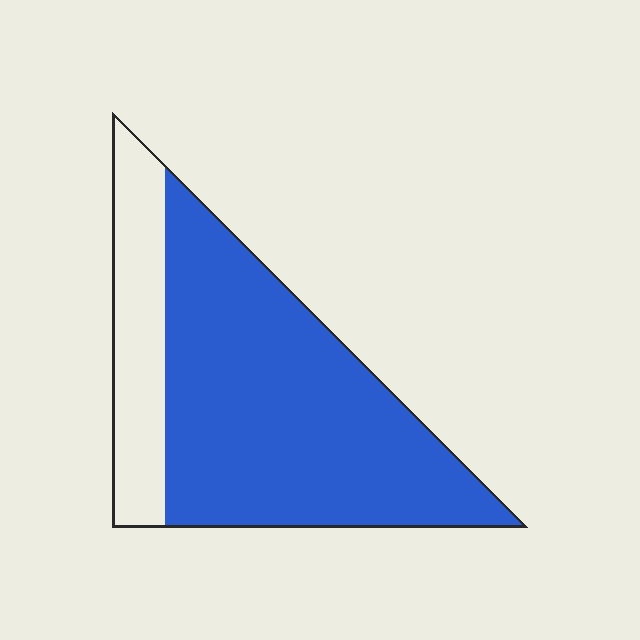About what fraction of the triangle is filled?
About three quarters (3/4).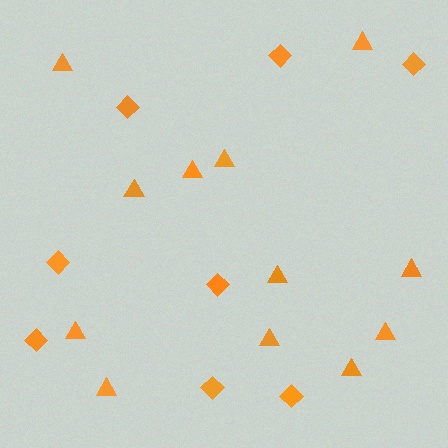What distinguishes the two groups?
There are 2 groups: one group of triangles (12) and one group of diamonds (8).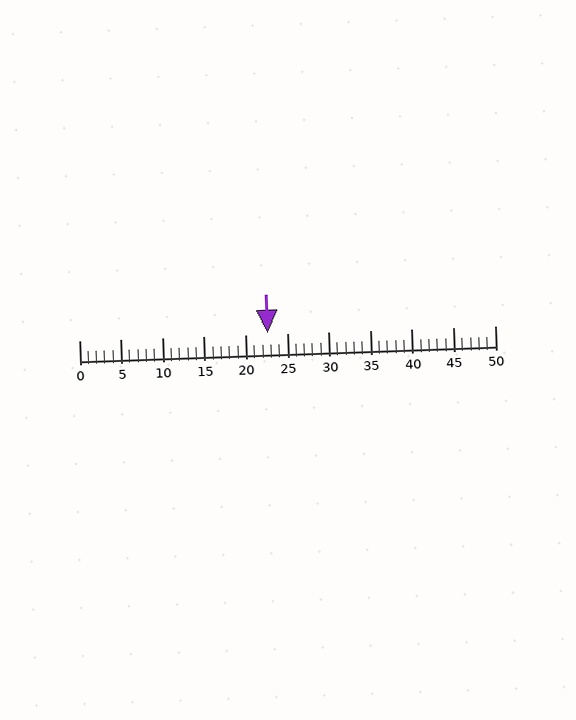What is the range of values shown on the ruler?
The ruler shows values from 0 to 50.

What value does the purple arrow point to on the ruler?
The purple arrow points to approximately 23.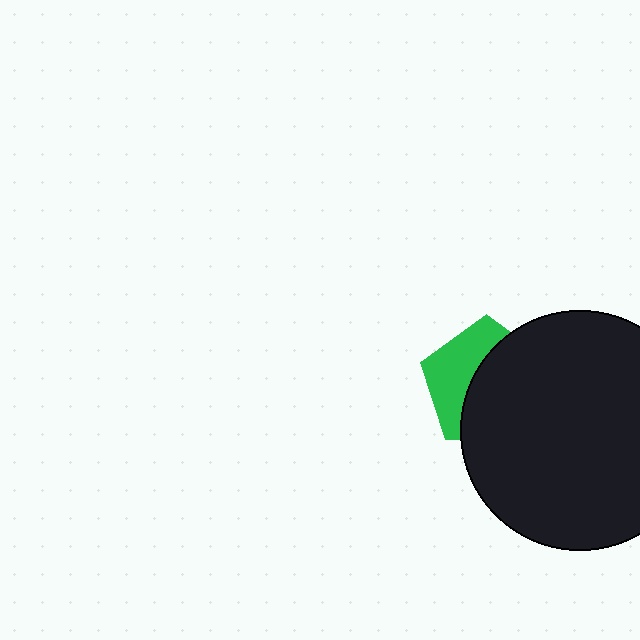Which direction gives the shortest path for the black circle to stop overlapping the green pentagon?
Moving right gives the shortest separation.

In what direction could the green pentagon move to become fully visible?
The green pentagon could move left. That would shift it out from behind the black circle entirely.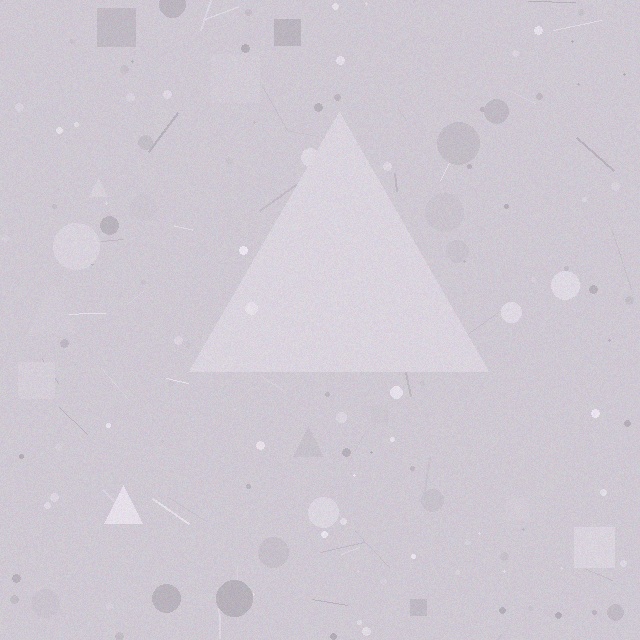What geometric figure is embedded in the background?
A triangle is embedded in the background.